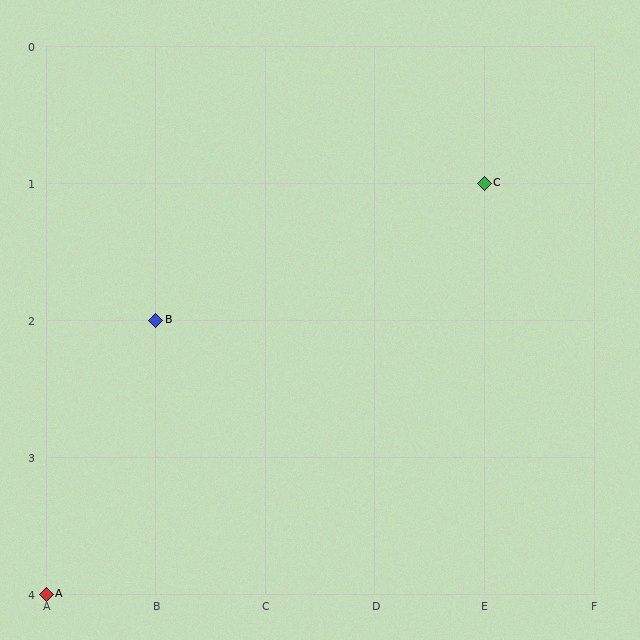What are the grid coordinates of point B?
Point B is at grid coordinates (B, 2).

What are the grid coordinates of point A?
Point A is at grid coordinates (A, 4).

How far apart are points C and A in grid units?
Points C and A are 4 columns and 3 rows apart (about 5.0 grid units diagonally).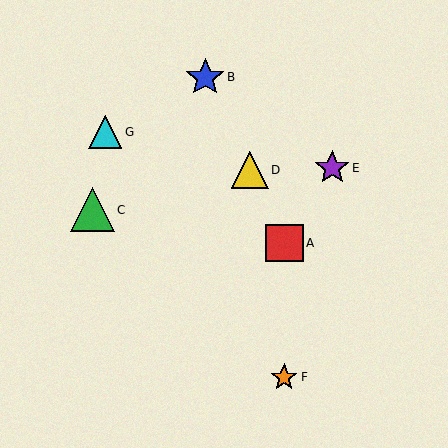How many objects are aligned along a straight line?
3 objects (A, B, D) are aligned along a straight line.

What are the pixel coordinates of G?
Object G is at (105, 132).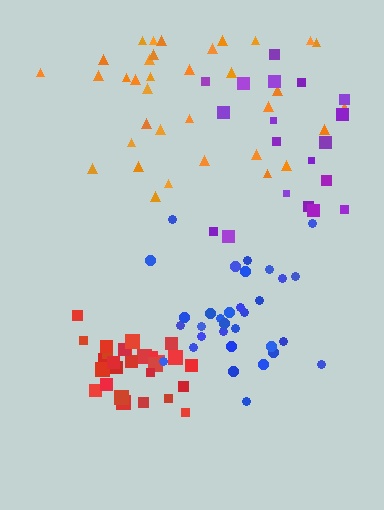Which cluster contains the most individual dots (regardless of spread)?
Orange (35).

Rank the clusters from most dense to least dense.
red, blue, orange, purple.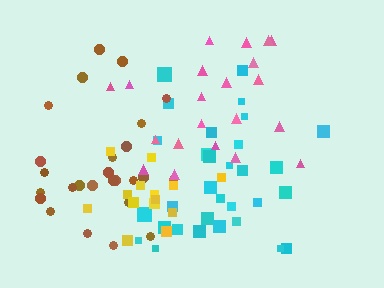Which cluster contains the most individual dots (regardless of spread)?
Cyan (31).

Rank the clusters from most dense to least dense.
yellow, cyan, brown, pink.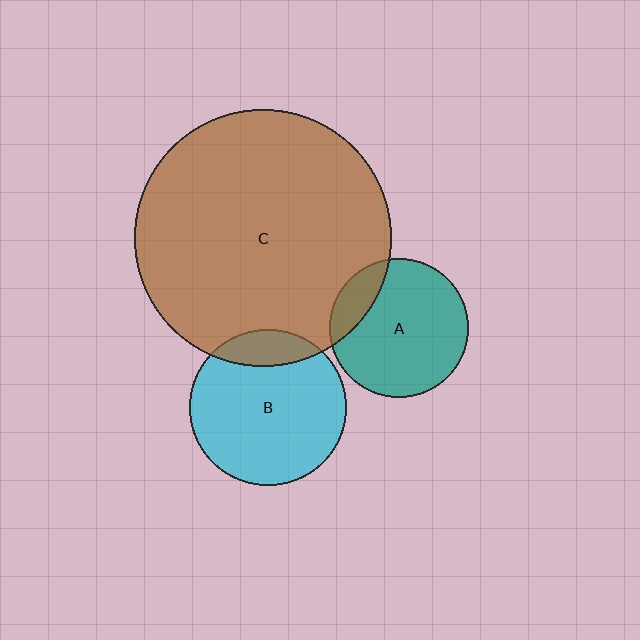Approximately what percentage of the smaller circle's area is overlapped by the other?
Approximately 15%.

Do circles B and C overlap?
Yes.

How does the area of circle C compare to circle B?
Approximately 2.7 times.